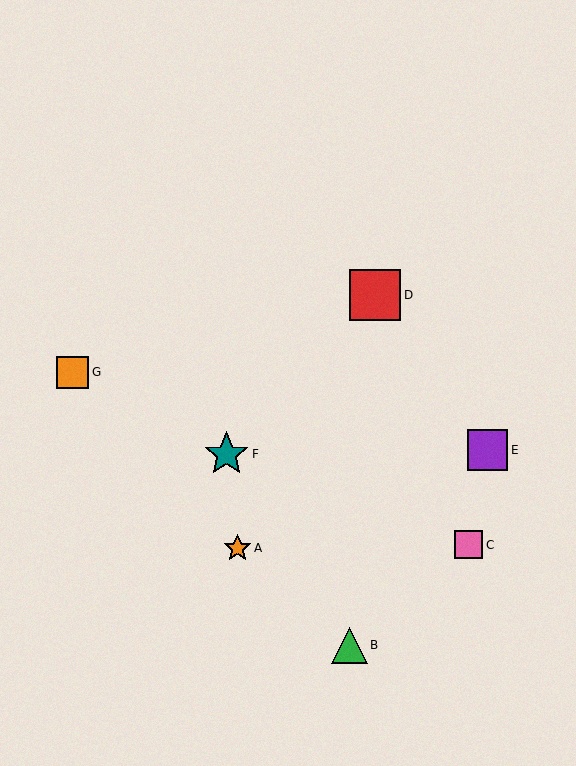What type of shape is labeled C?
Shape C is a pink square.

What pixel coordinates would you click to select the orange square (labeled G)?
Click at (73, 372) to select the orange square G.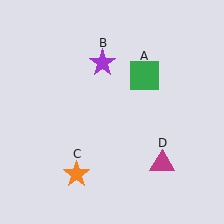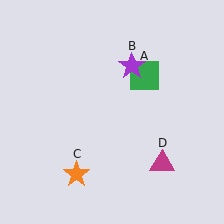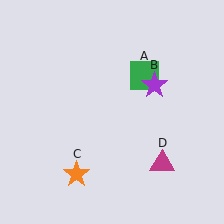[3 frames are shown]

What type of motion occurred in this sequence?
The purple star (object B) rotated clockwise around the center of the scene.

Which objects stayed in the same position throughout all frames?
Green square (object A) and orange star (object C) and magenta triangle (object D) remained stationary.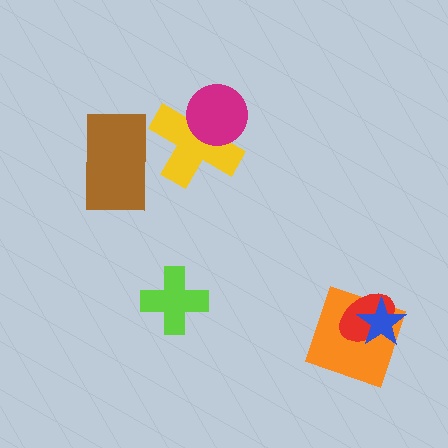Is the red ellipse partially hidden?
Yes, it is partially covered by another shape.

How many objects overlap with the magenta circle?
1 object overlaps with the magenta circle.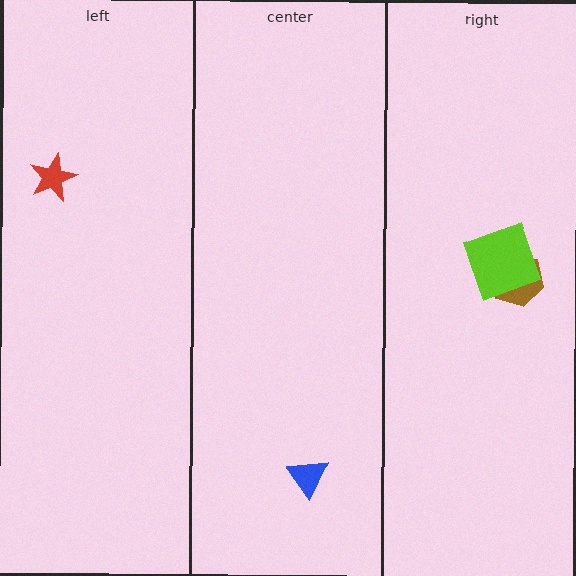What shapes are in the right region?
The brown hexagon, the lime square.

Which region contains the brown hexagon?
The right region.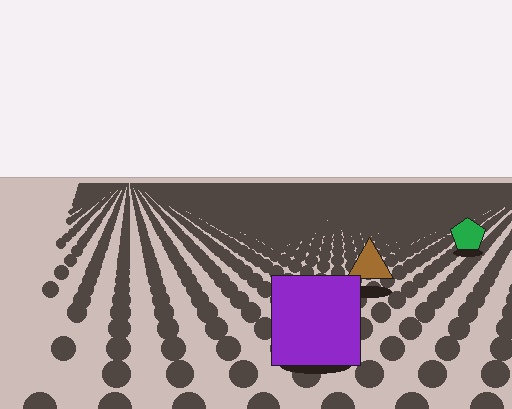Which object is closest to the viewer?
The purple square is closest. The texture marks near it are larger and more spread out.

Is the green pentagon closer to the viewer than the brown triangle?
No. The brown triangle is closer — you can tell from the texture gradient: the ground texture is coarser near it.